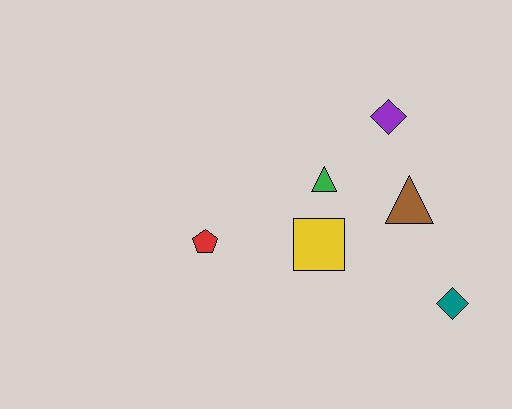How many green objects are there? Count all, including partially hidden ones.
There is 1 green object.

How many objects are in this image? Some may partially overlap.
There are 6 objects.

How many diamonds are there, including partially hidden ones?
There are 2 diamonds.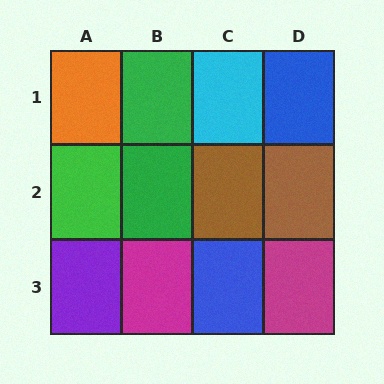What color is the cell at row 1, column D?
Blue.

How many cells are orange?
1 cell is orange.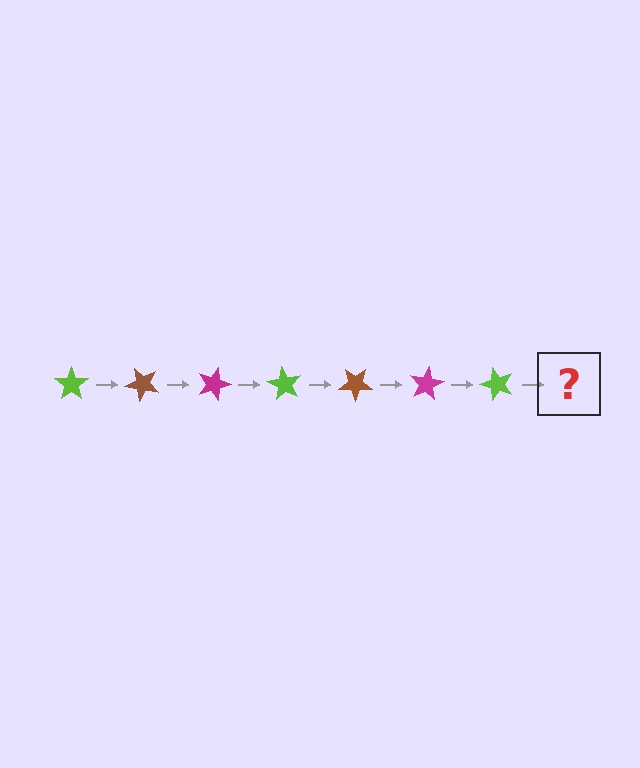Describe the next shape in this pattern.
It should be a brown star, rotated 315 degrees from the start.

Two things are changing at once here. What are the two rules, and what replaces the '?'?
The two rules are that it rotates 45 degrees each step and the color cycles through lime, brown, and magenta. The '?' should be a brown star, rotated 315 degrees from the start.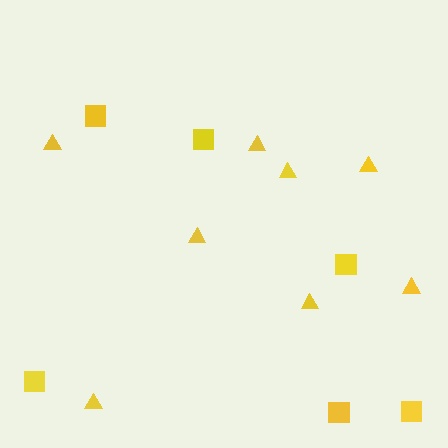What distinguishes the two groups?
There are 2 groups: one group of triangles (8) and one group of squares (6).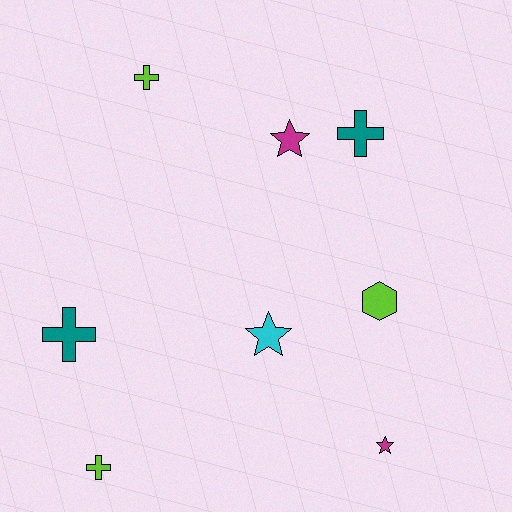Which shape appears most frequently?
Cross, with 4 objects.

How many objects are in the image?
There are 8 objects.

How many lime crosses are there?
There are 2 lime crosses.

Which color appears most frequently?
Lime, with 3 objects.